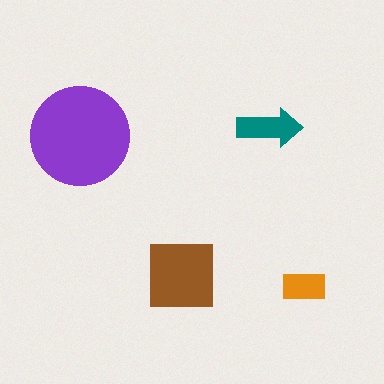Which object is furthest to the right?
The orange rectangle is rightmost.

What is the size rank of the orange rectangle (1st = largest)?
4th.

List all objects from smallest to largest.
The orange rectangle, the teal arrow, the brown square, the purple circle.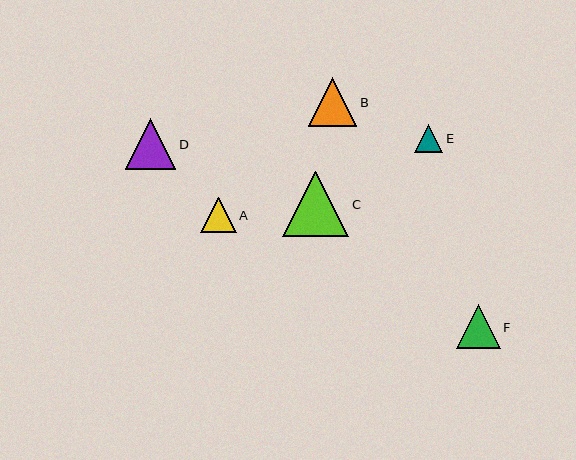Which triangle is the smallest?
Triangle E is the smallest with a size of approximately 28 pixels.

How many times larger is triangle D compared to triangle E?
Triangle D is approximately 1.8 times the size of triangle E.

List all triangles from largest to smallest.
From largest to smallest: C, D, B, F, A, E.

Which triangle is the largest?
Triangle C is the largest with a size of approximately 66 pixels.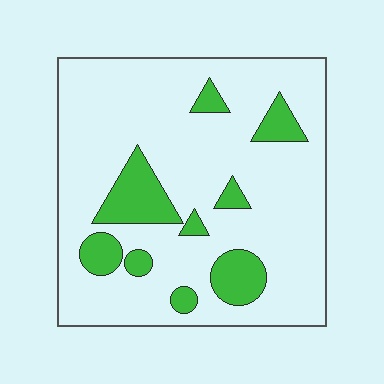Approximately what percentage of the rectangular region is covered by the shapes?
Approximately 15%.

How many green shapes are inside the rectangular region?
9.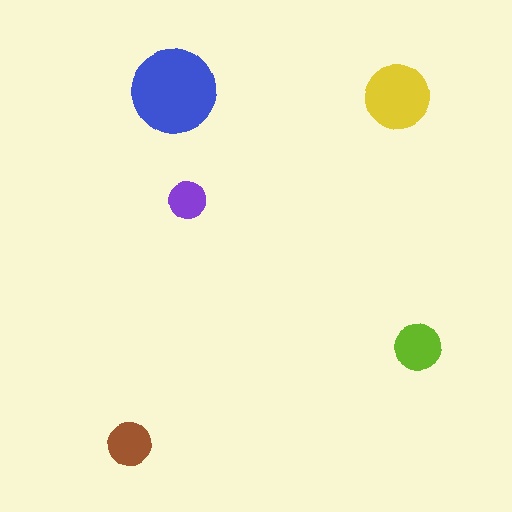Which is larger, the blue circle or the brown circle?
The blue one.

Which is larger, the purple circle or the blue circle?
The blue one.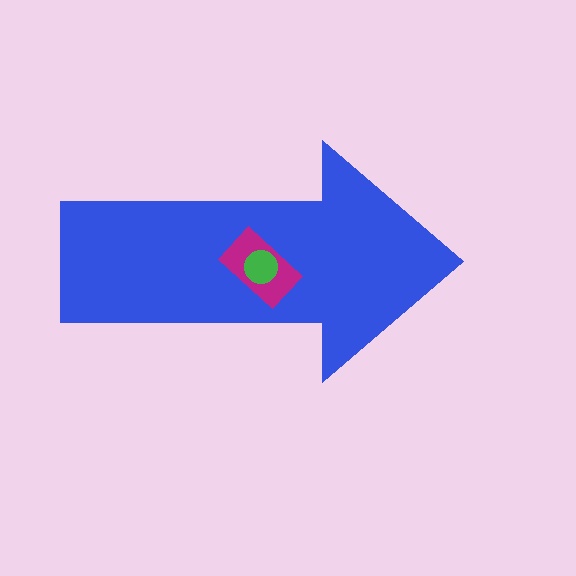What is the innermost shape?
The green circle.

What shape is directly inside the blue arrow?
The magenta rectangle.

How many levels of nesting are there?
3.